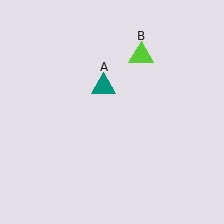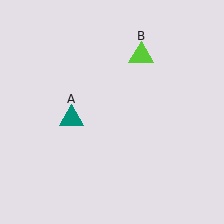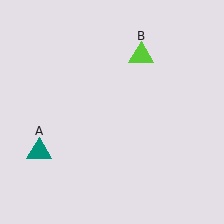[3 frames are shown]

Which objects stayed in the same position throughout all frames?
Lime triangle (object B) remained stationary.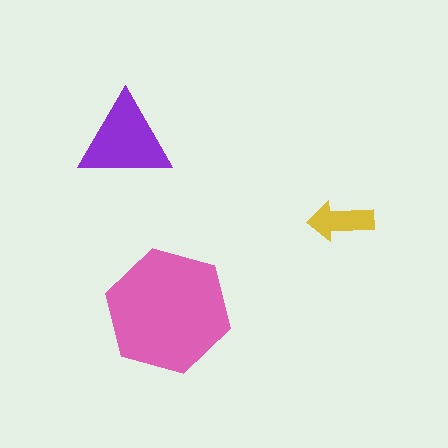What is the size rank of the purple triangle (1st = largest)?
2nd.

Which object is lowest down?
The pink hexagon is bottommost.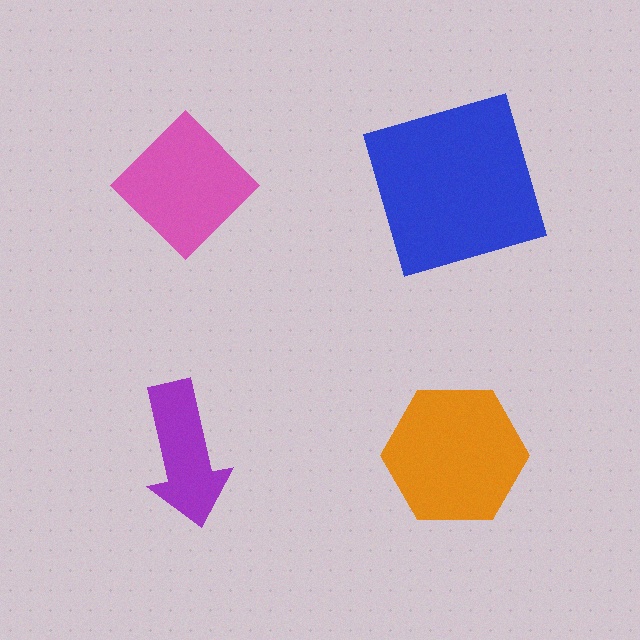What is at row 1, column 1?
A pink diamond.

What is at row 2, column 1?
A purple arrow.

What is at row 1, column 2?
A blue square.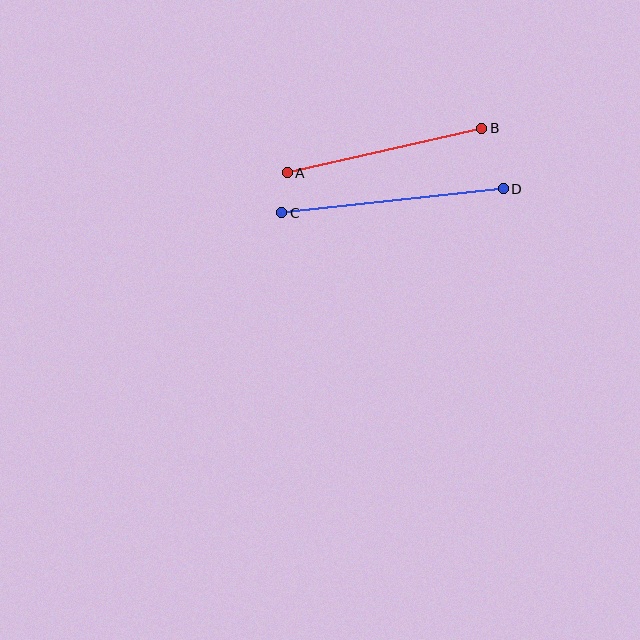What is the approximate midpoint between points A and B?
The midpoint is at approximately (384, 151) pixels.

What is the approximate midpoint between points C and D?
The midpoint is at approximately (392, 201) pixels.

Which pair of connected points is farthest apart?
Points C and D are farthest apart.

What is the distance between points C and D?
The distance is approximately 223 pixels.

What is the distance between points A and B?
The distance is approximately 199 pixels.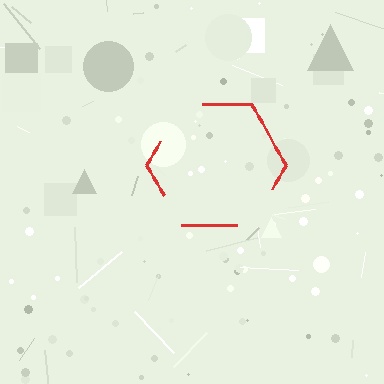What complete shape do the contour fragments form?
The contour fragments form a hexagon.